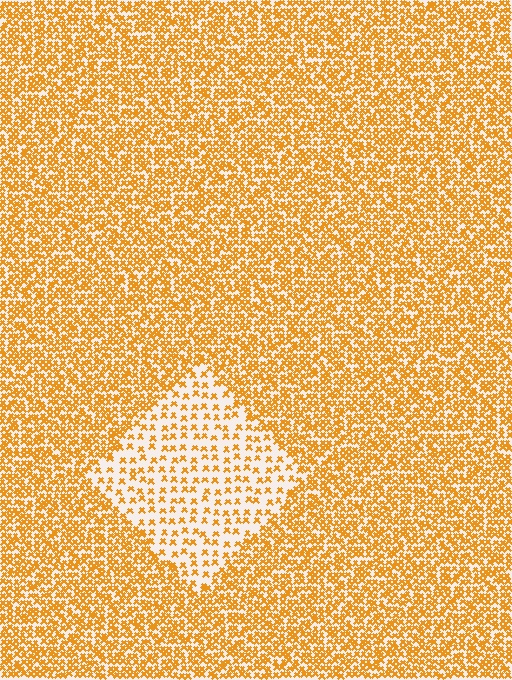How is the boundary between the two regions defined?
The boundary is defined by a change in element density (approximately 2.5x ratio). All elements are the same color, size, and shape.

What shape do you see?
I see a diamond.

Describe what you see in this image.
The image contains small orange elements arranged at two different densities. A diamond-shaped region is visible where the elements are less densely packed than the surrounding area.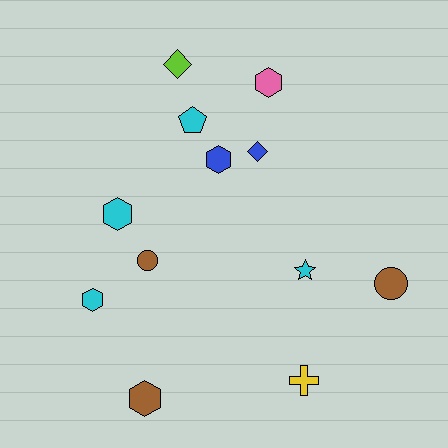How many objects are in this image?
There are 12 objects.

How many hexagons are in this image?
There are 5 hexagons.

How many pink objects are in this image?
There is 1 pink object.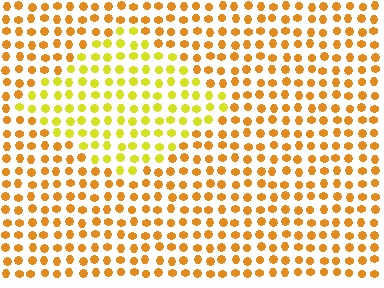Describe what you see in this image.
The image is filled with small orange elements in a uniform arrangement. A diamond-shaped region is visible where the elements are tinted to a slightly different hue, forming a subtle color boundary.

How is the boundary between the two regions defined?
The boundary is defined purely by a slight shift in hue (about 31 degrees). Spacing, size, and orientation are identical on both sides.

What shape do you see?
I see a diamond.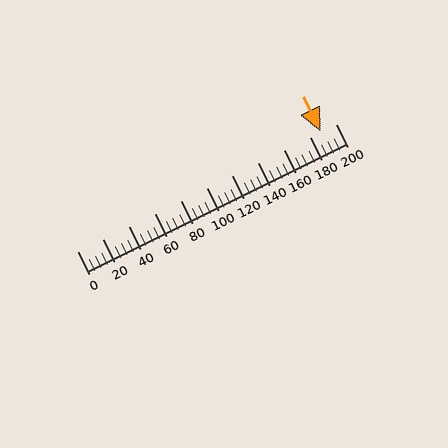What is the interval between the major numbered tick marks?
The major tick marks are spaced 20 units apart.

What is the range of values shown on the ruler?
The ruler shows values from 0 to 200.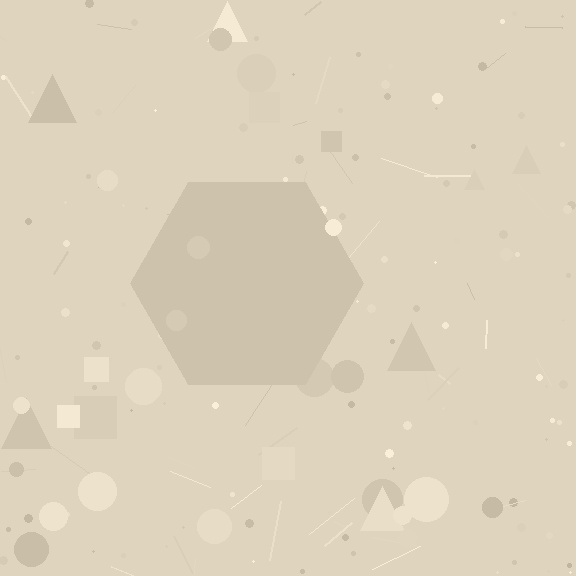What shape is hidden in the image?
A hexagon is hidden in the image.